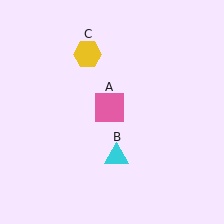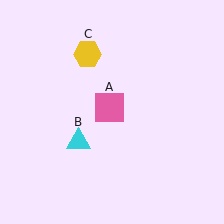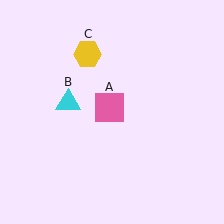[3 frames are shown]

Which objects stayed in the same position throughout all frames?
Pink square (object A) and yellow hexagon (object C) remained stationary.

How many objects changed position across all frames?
1 object changed position: cyan triangle (object B).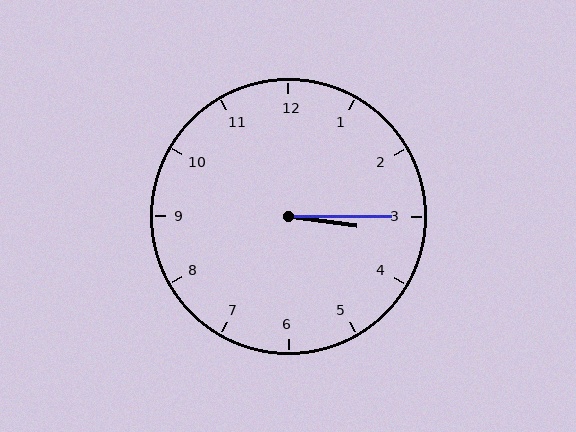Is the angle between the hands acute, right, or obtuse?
It is acute.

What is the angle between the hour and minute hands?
Approximately 8 degrees.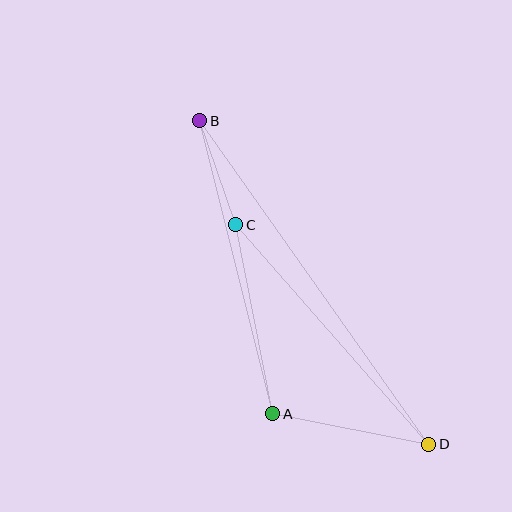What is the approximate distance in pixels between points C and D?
The distance between C and D is approximately 292 pixels.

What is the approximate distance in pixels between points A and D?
The distance between A and D is approximately 159 pixels.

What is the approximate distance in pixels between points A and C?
The distance between A and C is approximately 192 pixels.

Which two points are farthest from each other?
Points B and D are farthest from each other.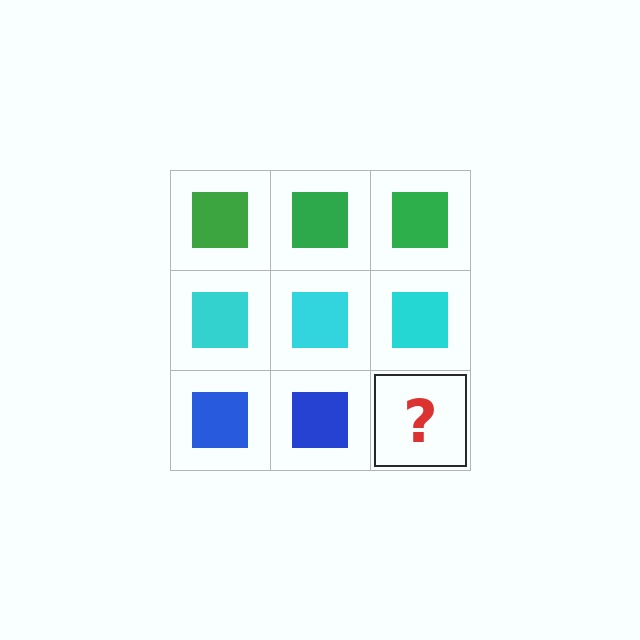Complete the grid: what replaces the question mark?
The question mark should be replaced with a blue square.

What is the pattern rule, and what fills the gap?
The rule is that each row has a consistent color. The gap should be filled with a blue square.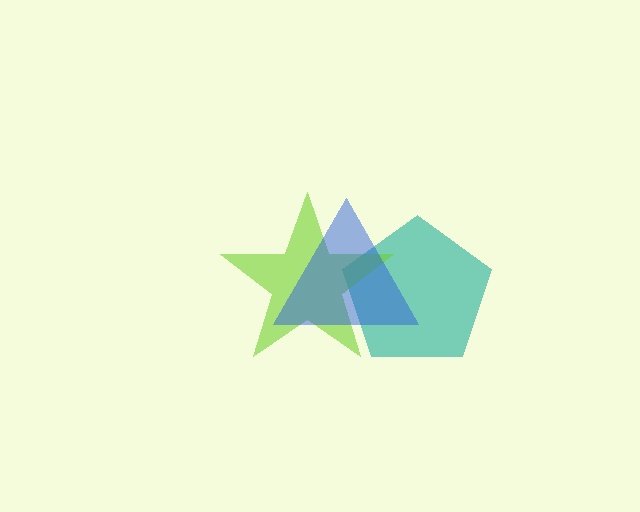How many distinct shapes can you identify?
There are 3 distinct shapes: a teal pentagon, a lime star, a blue triangle.